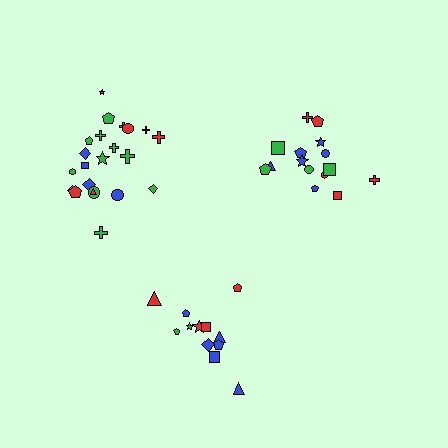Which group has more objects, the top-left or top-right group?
The top-left group.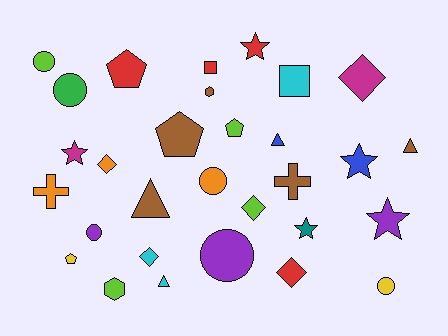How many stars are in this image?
There are 5 stars.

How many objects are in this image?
There are 30 objects.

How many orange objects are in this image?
There are 3 orange objects.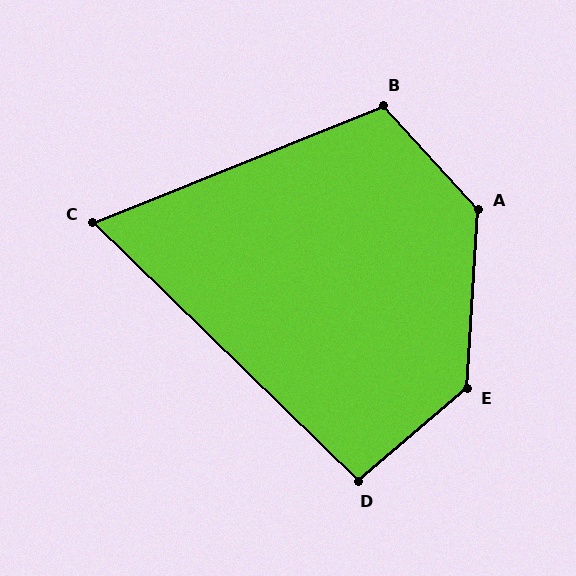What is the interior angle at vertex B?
Approximately 110 degrees (obtuse).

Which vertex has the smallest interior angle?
C, at approximately 66 degrees.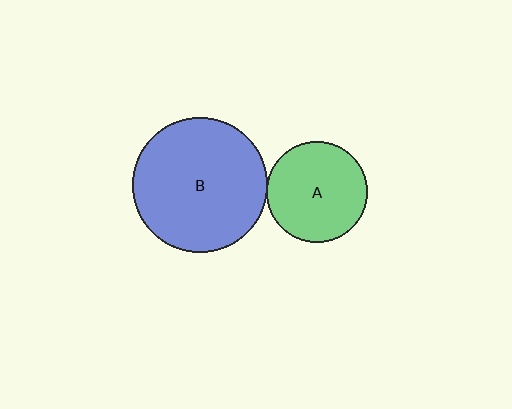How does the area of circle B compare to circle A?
Approximately 1.8 times.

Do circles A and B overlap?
Yes.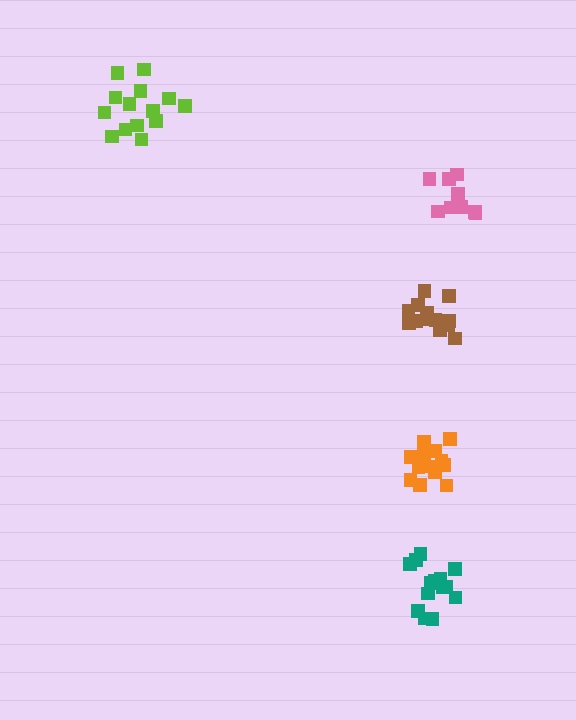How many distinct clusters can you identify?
There are 5 distinct clusters.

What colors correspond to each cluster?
The clusters are colored: lime, orange, pink, brown, teal.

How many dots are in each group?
Group 1: 14 dots, Group 2: 14 dots, Group 3: 9 dots, Group 4: 14 dots, Group 5: 14 dots (65 total).